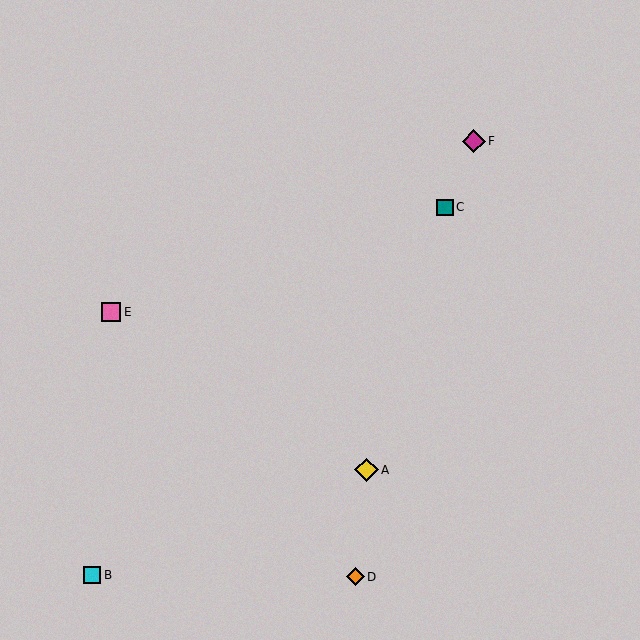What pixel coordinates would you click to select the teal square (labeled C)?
Click at (445, 207) to select the teal square C.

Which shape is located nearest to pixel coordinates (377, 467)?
The yellow diamond (labeled A) at (367, 470) is nearest to that location.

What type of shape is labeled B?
Shape B is a cyan square.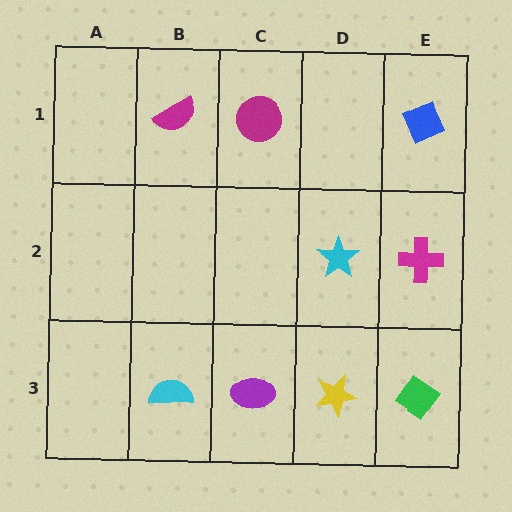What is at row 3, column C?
A purple ellipse.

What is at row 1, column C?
A magenta circle.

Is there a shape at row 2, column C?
No, that cell is empty.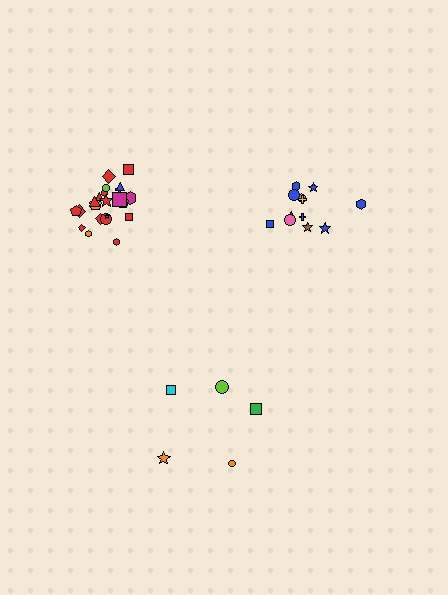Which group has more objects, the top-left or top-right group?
The top-left group.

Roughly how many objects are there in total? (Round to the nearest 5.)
Roughly 40 objects in total.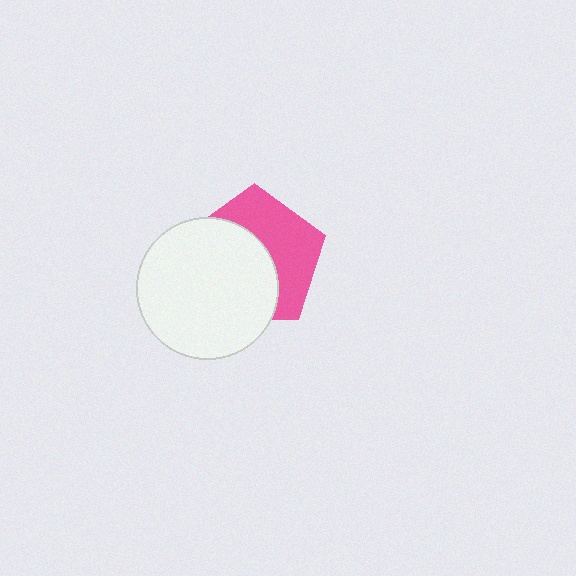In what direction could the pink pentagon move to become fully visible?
The pink pentagon could move toward the upper-right. That would shift it out from behind the white circle entirely.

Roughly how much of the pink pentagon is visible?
About half of it is visible (roughly 46%).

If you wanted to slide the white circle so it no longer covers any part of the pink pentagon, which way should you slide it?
Slide it toward the lower-left — that is the most direct way to separate the two shapes.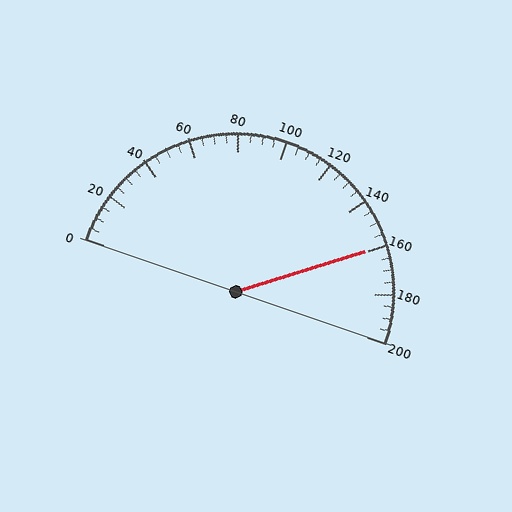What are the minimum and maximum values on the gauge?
The gauge ranges from 0 to 200.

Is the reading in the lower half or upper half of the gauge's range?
The reading is in the upper half of the range (0 to 200).